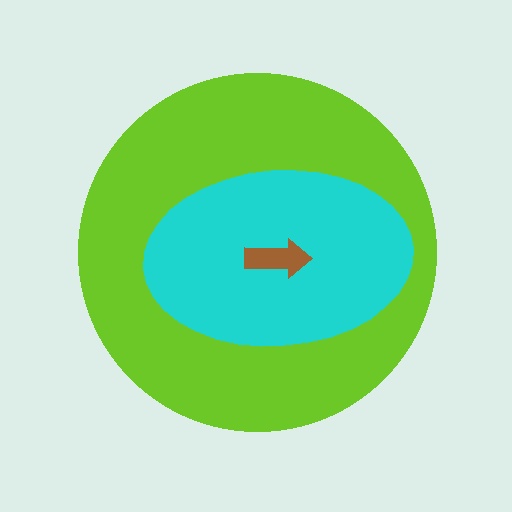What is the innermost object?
The brown arrow.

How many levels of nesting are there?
3.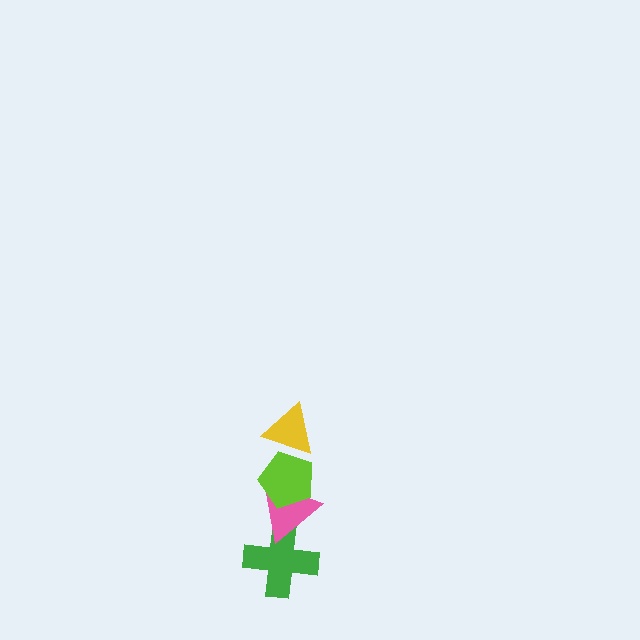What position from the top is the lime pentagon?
The lime pentagon is 2nd from the top.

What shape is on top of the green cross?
The pink triangle is on top of the green cross.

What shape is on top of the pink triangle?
The lime pentagon is on top of the pink triangle.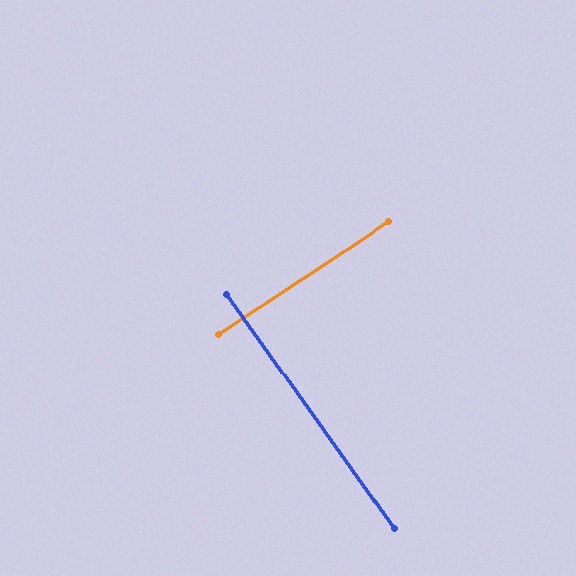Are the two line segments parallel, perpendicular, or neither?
Perpendicular — they meet at approximately 88°.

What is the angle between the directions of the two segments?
Approximately 88 degrees.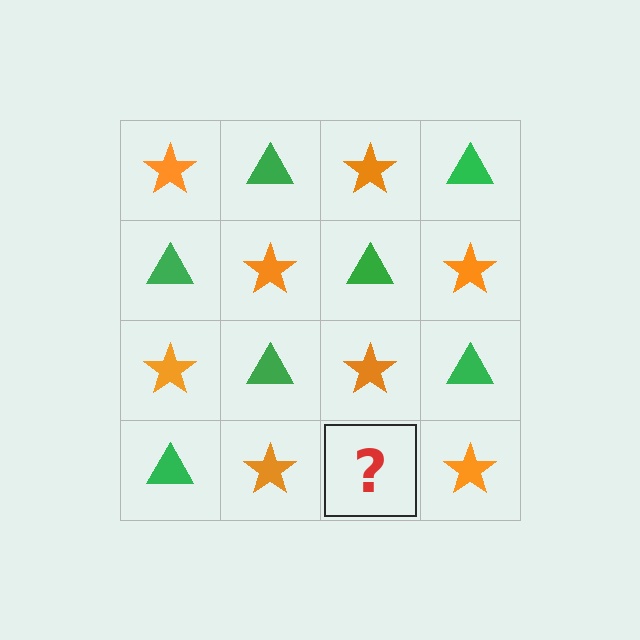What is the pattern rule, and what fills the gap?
The rule is that it alternates orange star and green triangle in a checkerboard pattern. The gap should be filled with a green triangle.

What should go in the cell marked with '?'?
The missing cell should contain a green triangle.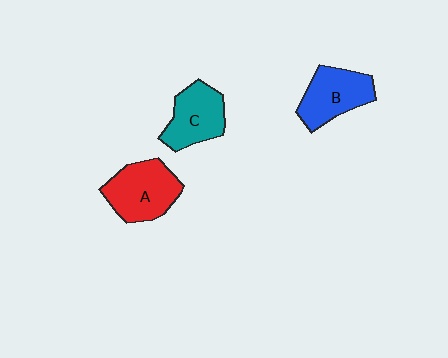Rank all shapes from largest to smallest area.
From largest to smallest: A (red), B (blue), C (teal).